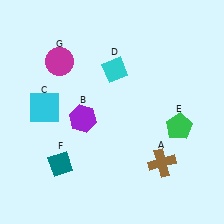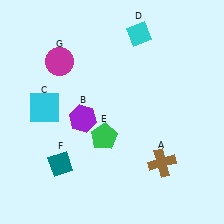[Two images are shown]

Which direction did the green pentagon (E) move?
The green pentagon (E) moved left.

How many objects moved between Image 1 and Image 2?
2 objects moved between the two images.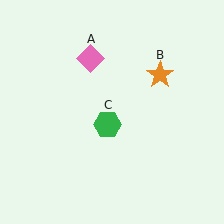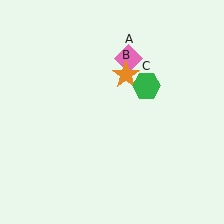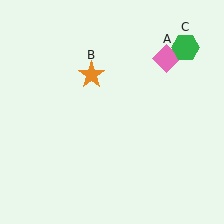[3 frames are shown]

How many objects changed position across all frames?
3 objects changed position: pink diamond (object A), orange star (object B), green hexagon (object C).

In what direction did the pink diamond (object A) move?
The pink diamond (object A) moved right.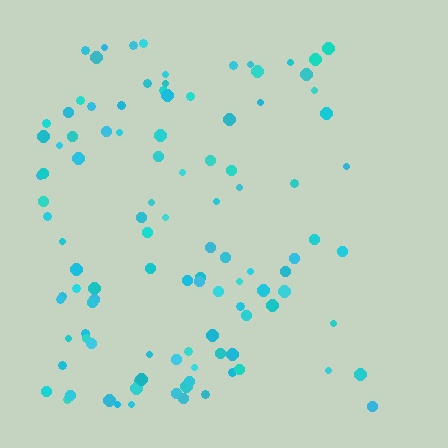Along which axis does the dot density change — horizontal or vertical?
Horizontal.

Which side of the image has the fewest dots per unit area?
The right.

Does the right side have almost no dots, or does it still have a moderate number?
Still a moderate number, just noticeably fewer than the left.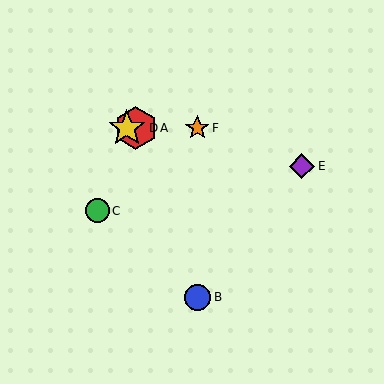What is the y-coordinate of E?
Object E is at y≈166.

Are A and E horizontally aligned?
No, A is at y≈128 and E is at y≈166.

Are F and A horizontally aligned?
Yes, both are at y≈128.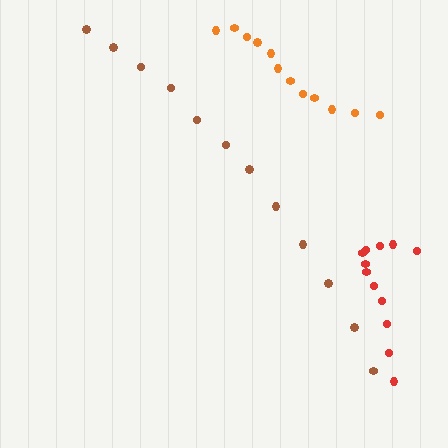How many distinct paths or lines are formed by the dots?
There are 3 distinct paths.